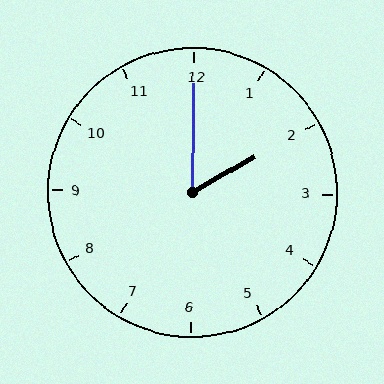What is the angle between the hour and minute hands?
Approximately 60 degrees.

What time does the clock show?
2:00.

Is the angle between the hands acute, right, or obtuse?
It is acute.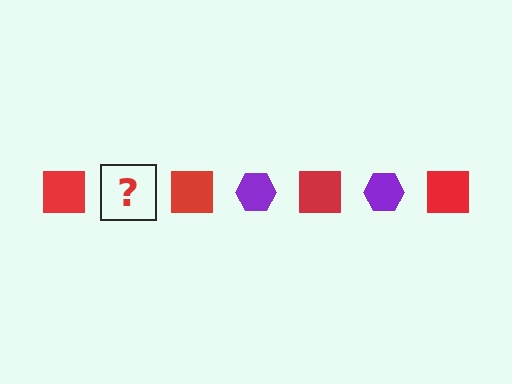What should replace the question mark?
The question mark should be replaced with a purple hexagon.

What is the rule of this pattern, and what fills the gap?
The rule is that the pattern alternates between red square and purple hexagon. The gap should be filled with a purple hexagon.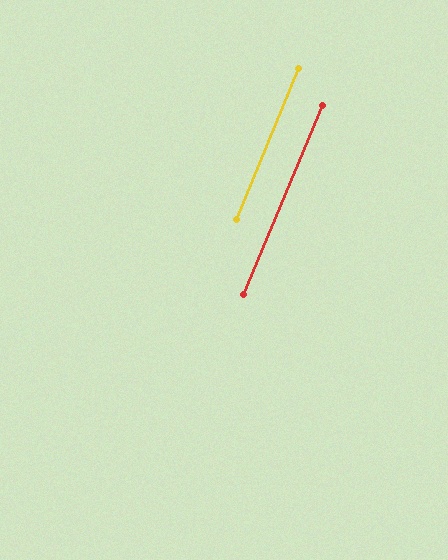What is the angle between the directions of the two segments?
Approximately 1 degree.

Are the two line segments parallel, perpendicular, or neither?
Parallel — their directions differ by only 0.6°.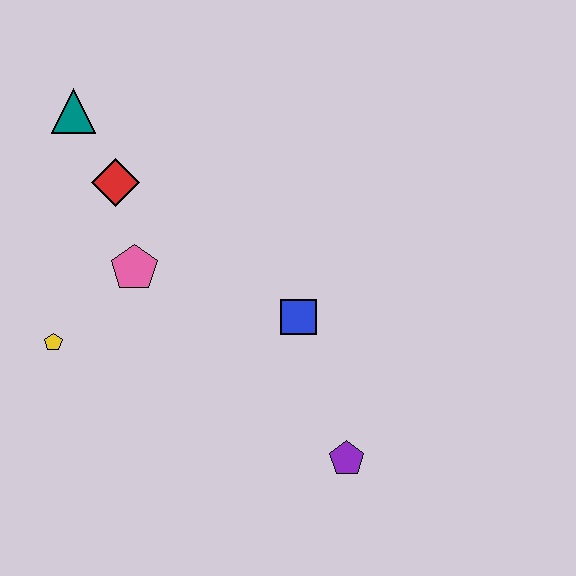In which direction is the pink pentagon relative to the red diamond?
The pink pentagon is below the red diamond.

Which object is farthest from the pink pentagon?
The purple pentagon is farthest from the pink pentagon.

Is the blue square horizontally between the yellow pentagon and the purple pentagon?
Yes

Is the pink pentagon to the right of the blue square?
No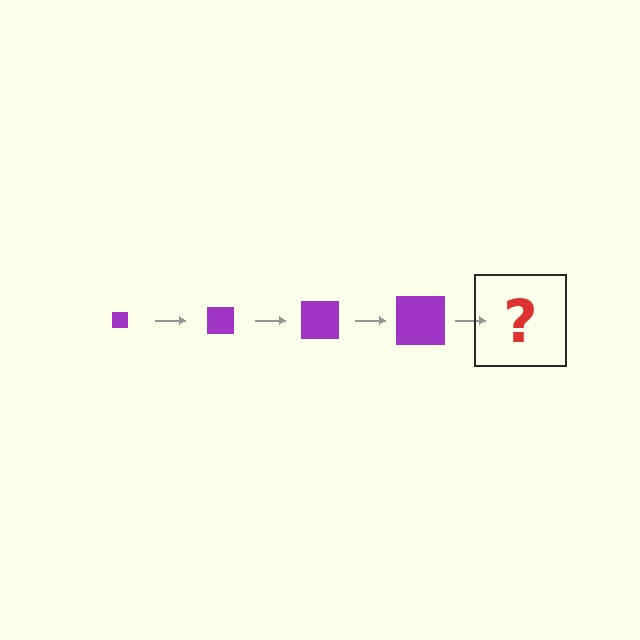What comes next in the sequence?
The next element should be a purple square, larger than the previous one.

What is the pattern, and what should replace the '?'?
The pattern is that the square gets progressively larger each step. The '?' should be a purple square, larger than the previous one.